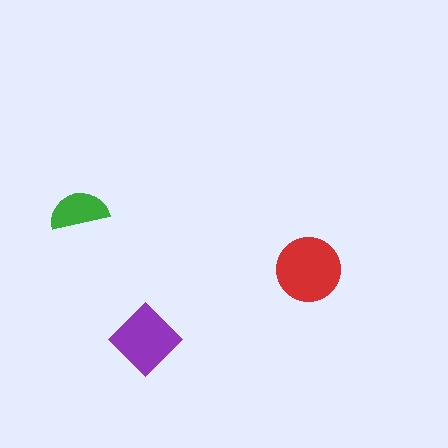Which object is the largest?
The red circle.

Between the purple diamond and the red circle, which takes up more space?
The red circle.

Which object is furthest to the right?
The red circle is rightmost.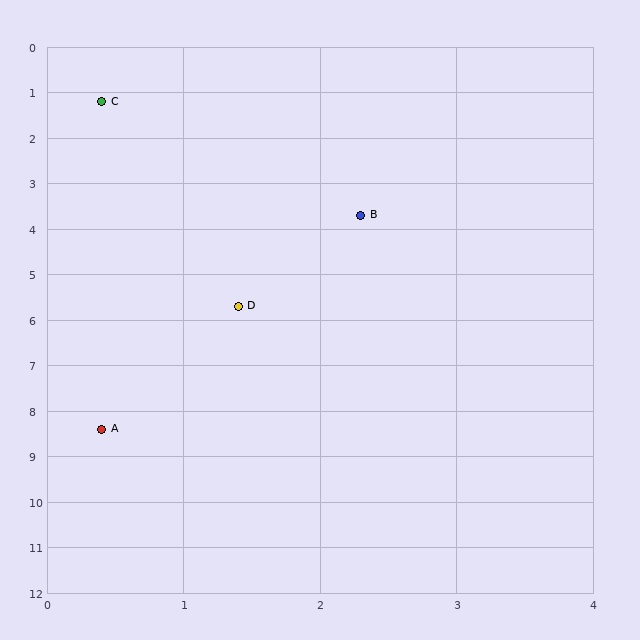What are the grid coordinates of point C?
Point C is at approximately (0.4, 1.2).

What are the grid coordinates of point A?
Point A is at approximately (0.4, 8.4).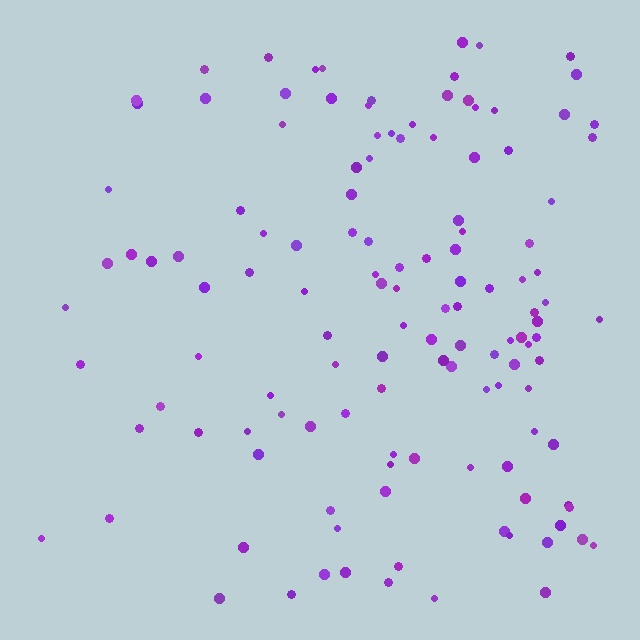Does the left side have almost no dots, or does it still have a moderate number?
Still a moderate number, just noticeably fewer than the right.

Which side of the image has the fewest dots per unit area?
The left.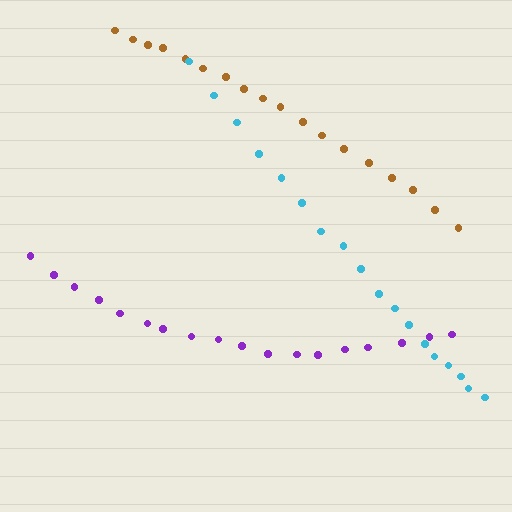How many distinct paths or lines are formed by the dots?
There are 3 distinct paths.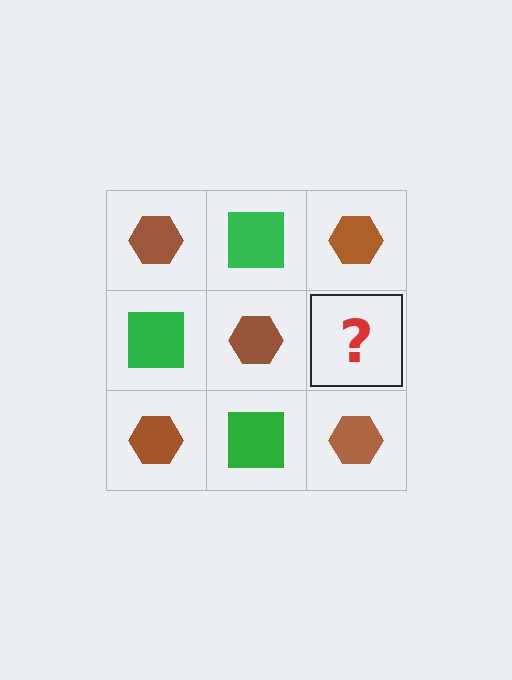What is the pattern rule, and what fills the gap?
The rule is that it alternates brown hexagon and green square in a checkerboard pattern. The gap should be filled with a green square.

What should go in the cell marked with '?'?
The missing cell should contain a green square.